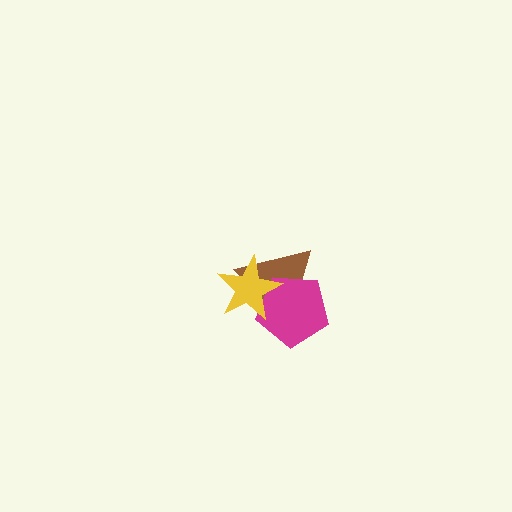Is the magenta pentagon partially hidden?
Yes, it is partially covered by another shape.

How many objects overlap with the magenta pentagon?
2 objects overlap with the magenta pentagon.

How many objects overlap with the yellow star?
2 objects overlap with the yellow star.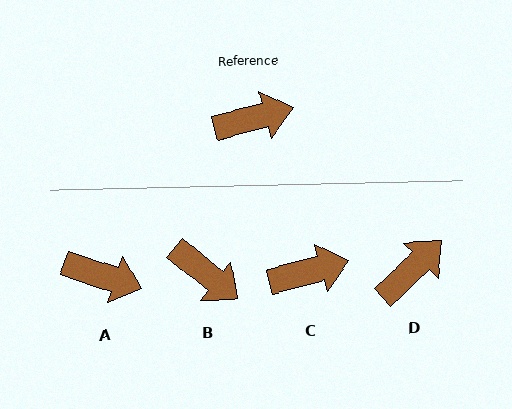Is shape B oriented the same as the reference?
No, it is off by about 54 degrees.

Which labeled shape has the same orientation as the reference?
C.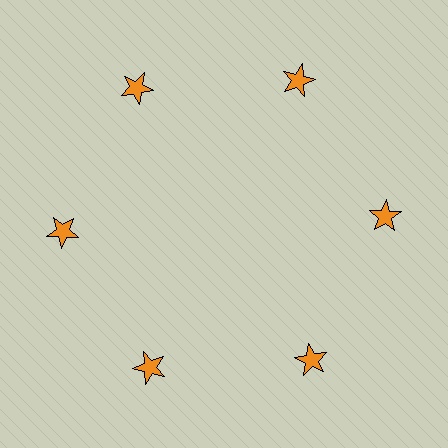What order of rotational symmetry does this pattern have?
This pattern has 6-fold rotational symmetry.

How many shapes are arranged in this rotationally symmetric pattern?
There are 6 shapes, arranged in 6 groups of 1.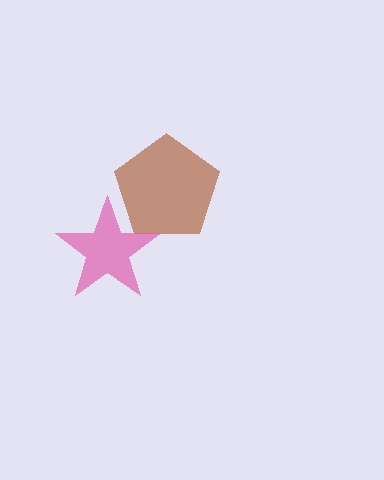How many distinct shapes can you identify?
There are 2 distinct shapes: a brown pentagon, a pink star.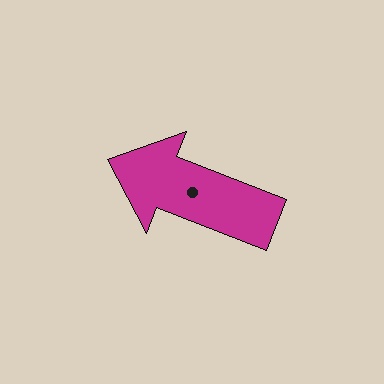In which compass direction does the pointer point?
West.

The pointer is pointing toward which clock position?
Roughly 10 o'clock.